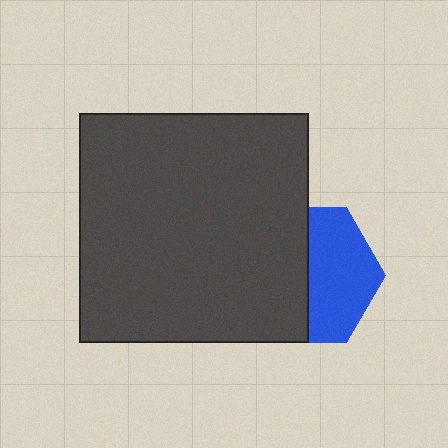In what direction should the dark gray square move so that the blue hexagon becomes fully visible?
The dark gray square should move left. That is the shortest direction to clear the overlap and leave the blue hexagon fully visible.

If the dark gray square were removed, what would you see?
You would see the complete blue hexagon.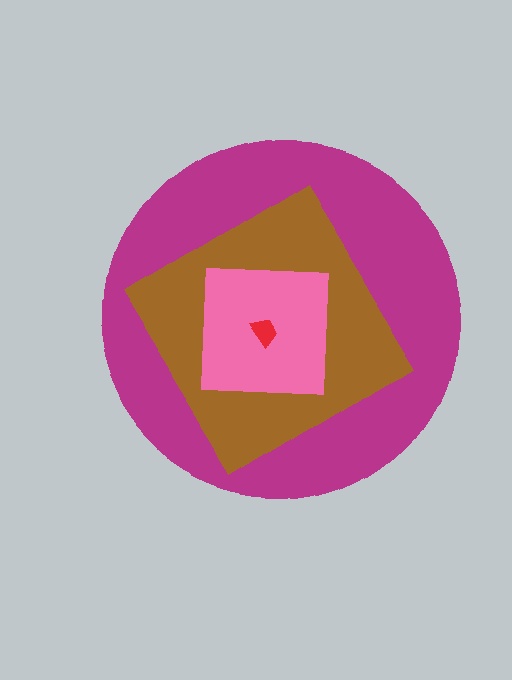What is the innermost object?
The red trapezoid.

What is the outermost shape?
The magenta circle.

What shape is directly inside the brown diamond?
The pink square.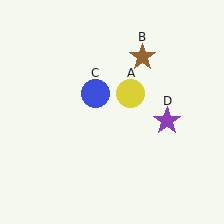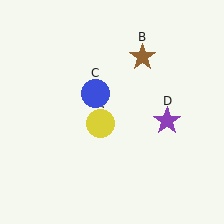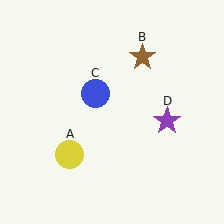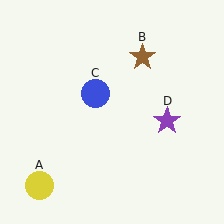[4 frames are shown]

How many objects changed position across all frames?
1 object changed position: yellow circle (object A).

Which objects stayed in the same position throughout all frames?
Brown star (object B) and blue circle (object C) and purple star (object D) remained stationary.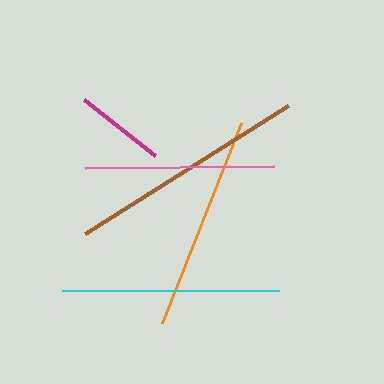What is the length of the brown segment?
The brown segment is approximately 240 pixels long.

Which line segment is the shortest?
The magenta line is the shortest at approximately 90 pixels.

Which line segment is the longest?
The brown line is the longest at approximately 240 pixels.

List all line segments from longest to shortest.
From longest to shortest: brown, cyan, orange, pink, magenta.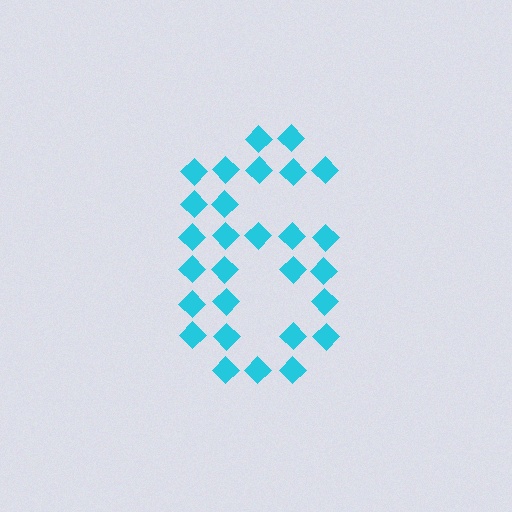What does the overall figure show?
The overall figure shows the digit 6.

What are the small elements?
The small elements are diamonds.